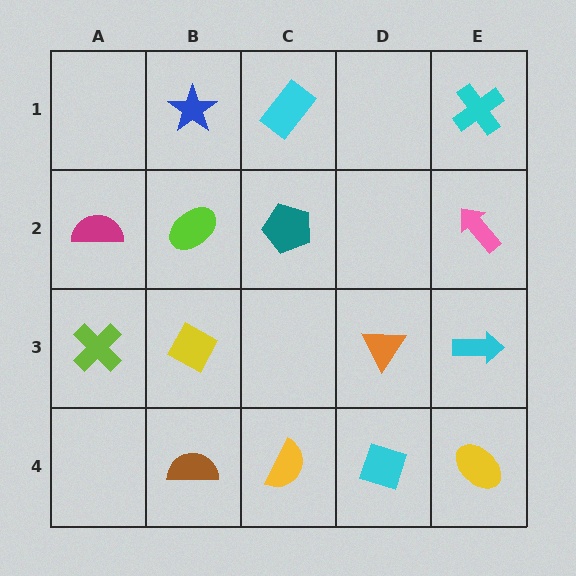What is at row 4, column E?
A yellow ellipse.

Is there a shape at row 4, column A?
No, that cell is empty.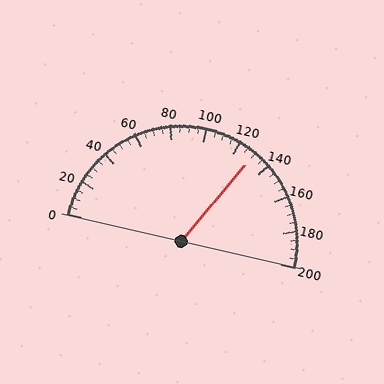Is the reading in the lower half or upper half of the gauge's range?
The reading is in the upper half of the range (0 to 200).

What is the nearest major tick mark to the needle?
The nearest major tick mark is 120.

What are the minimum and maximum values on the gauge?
The gauge ranges from 0 to 200.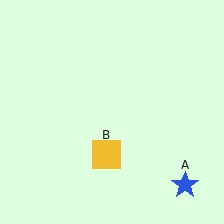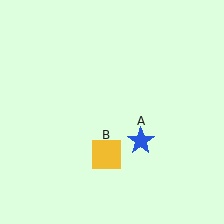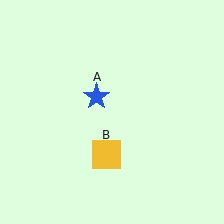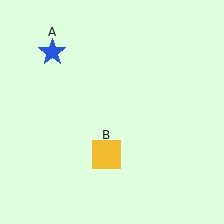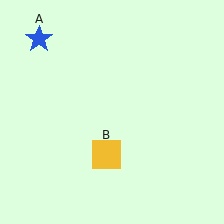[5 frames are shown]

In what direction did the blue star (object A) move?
The blue star (object A) moved up and to the left.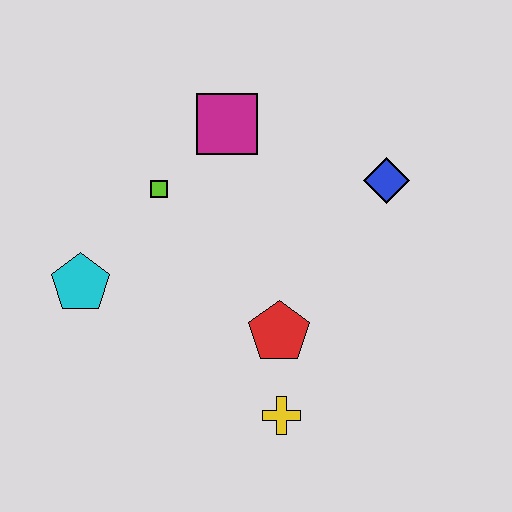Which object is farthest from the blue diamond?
The cyan pentagon is farthest from the blue diamond.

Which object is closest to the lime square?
The magenta square is closest to the lime square.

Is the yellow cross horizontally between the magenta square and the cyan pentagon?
No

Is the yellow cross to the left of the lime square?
No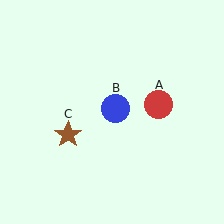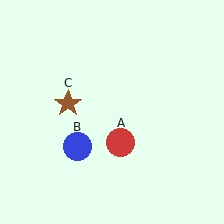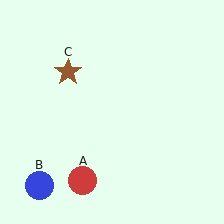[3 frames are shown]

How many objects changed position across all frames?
3 objects changed position: red circle (object A), blue circle (object B), brown star (object C).